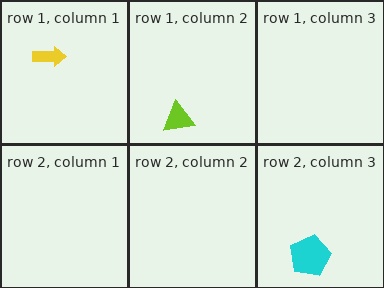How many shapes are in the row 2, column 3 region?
1.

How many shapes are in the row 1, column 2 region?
1.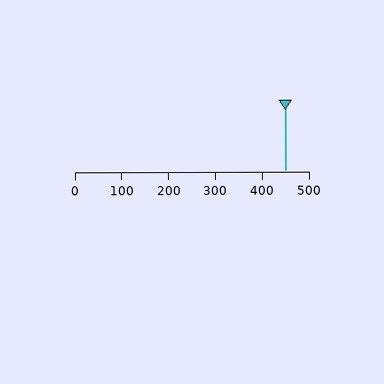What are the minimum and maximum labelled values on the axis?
The axis runs from 0 to 500.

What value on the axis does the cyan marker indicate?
The marker indicates approximately 450.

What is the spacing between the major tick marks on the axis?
The major ticks are spaced 100 apart.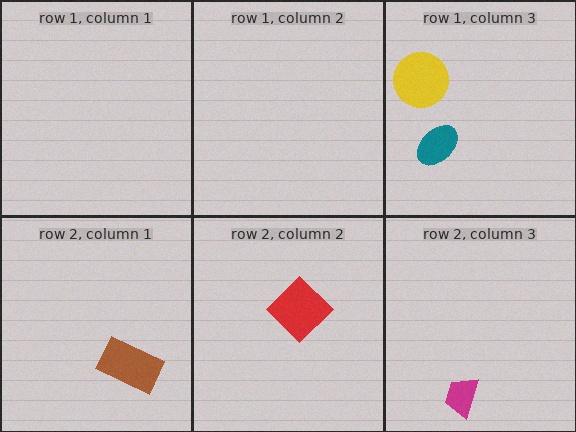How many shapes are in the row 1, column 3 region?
2.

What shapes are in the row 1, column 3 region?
The yellow circle, the teal ellipse.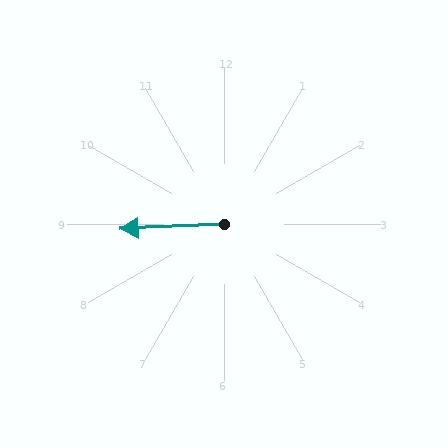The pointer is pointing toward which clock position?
Roughly 9 o'clock.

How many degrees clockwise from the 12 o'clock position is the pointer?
Approximately 267 degrees.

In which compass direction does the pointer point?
West.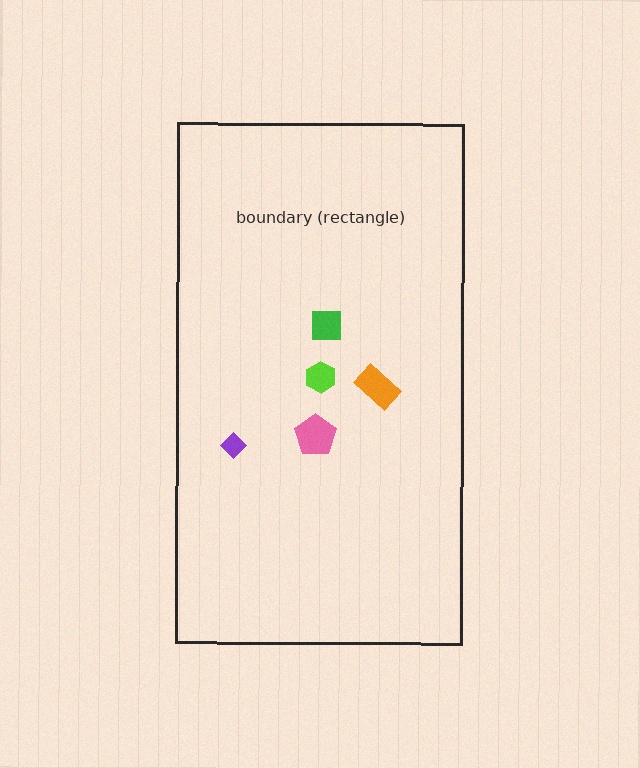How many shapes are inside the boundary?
5 inside, 0 outside.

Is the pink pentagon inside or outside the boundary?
Inside.